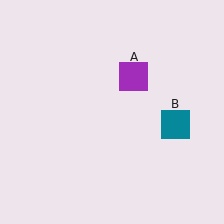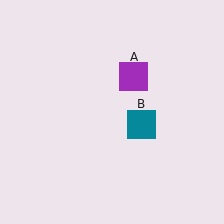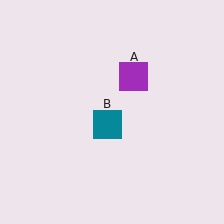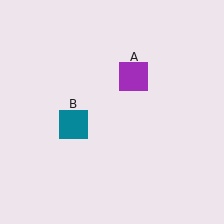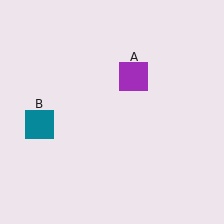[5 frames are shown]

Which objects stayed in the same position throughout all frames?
Purple square (object A) remained stationary.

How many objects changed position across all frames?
1 object changed position: teal square (object B).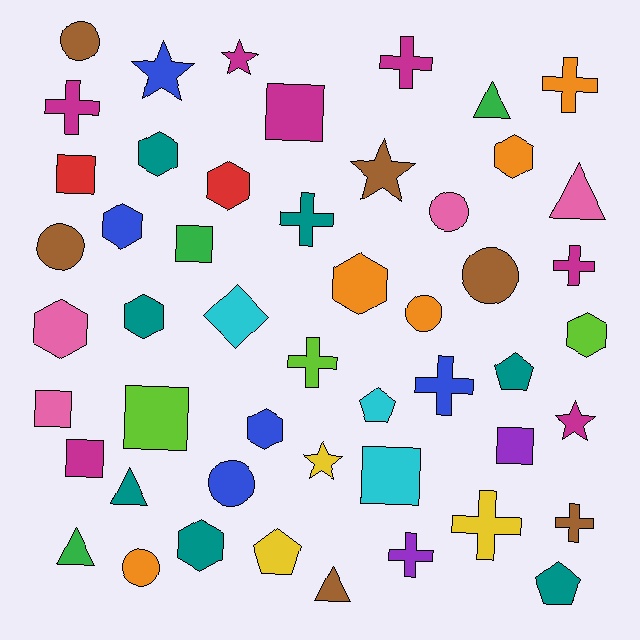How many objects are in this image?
There are 50 objects.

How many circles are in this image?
There are 7 circles.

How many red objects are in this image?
There are 2 red objects.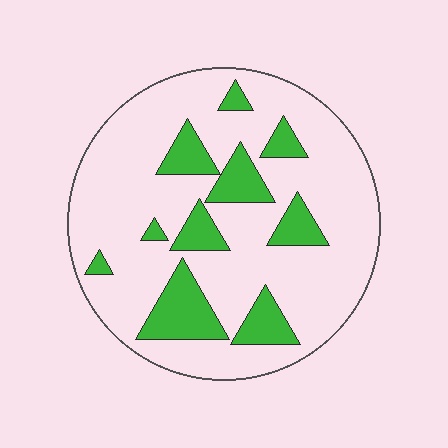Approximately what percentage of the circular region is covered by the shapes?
Approximately 20%.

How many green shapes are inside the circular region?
10.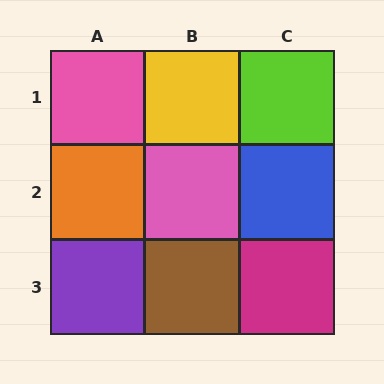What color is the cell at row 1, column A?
Pink.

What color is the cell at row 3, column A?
Purple.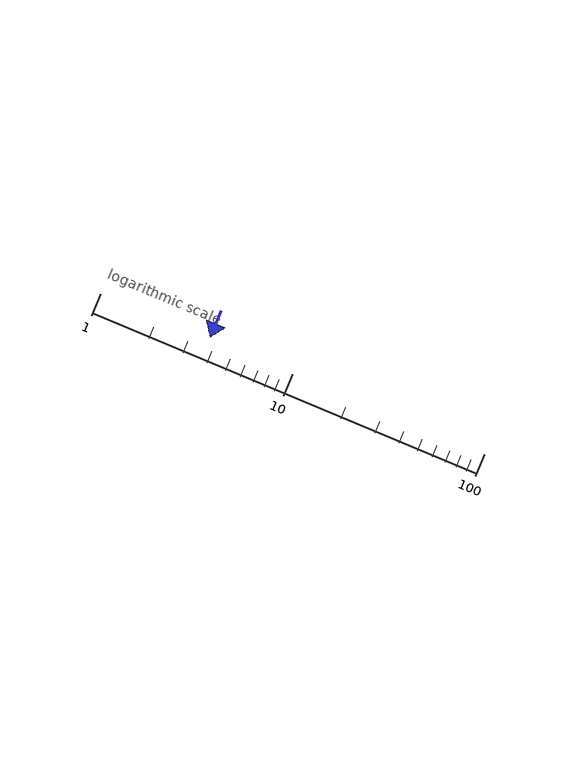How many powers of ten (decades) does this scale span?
The scale spans 2 decades, from 1 to 100.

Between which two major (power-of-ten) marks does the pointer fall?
The pointer is between 1 and 10.